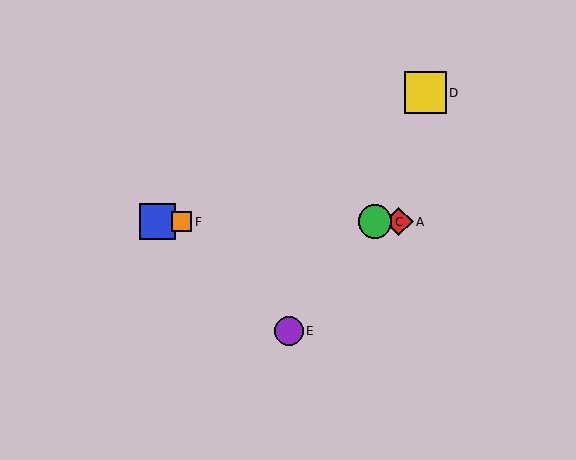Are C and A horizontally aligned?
Yes, both are at y≈222.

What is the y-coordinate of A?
Object A is at y≈222.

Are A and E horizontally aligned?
No, A is at y≈222 and E is at y≈331.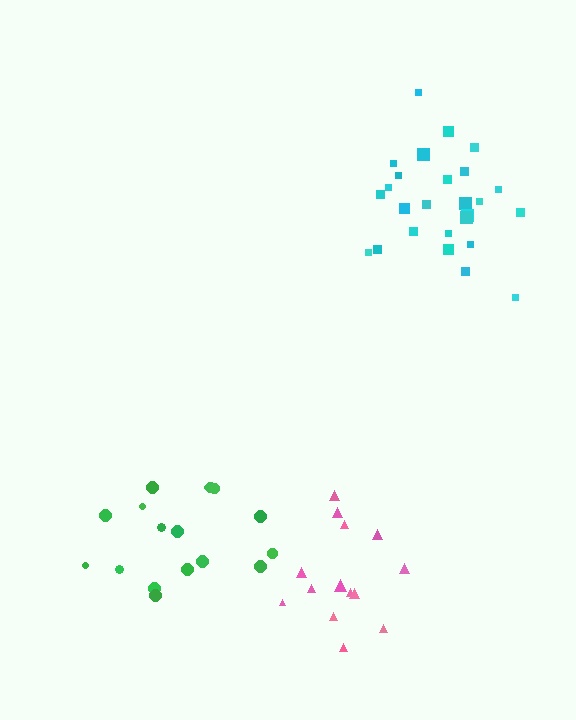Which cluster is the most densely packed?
Cyan.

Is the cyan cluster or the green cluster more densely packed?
Cyan.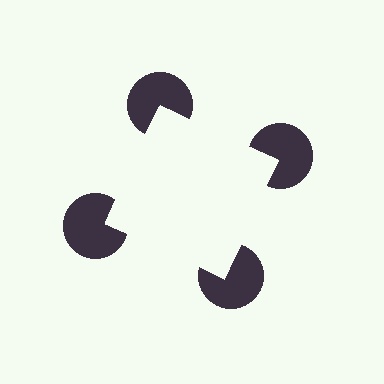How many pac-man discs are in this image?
There are 4 — one at each vertex of the illusory square.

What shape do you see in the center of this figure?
An illusory square — its edges are inferred from the aligned wedge cuts in the pac-man discs, not physically drawn.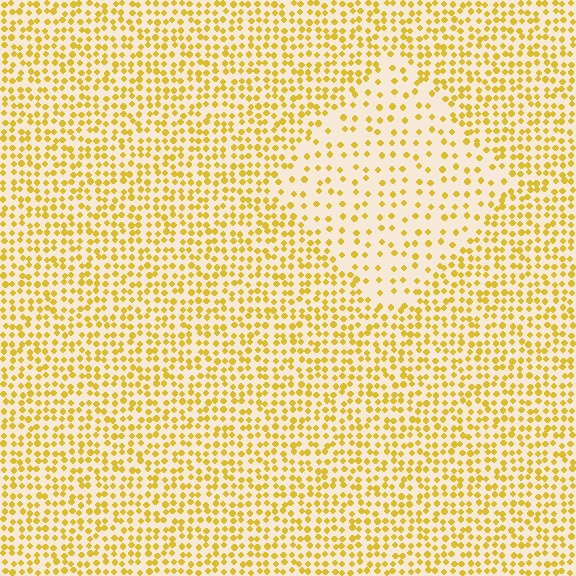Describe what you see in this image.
The image contains small yellow elements arranged at two different densities. A diamond-shaped region is visible where the elements are less densely packed than the surrounding area.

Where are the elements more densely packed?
The elements are more densely packed outside the diamond boundary.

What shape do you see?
I see a diamond.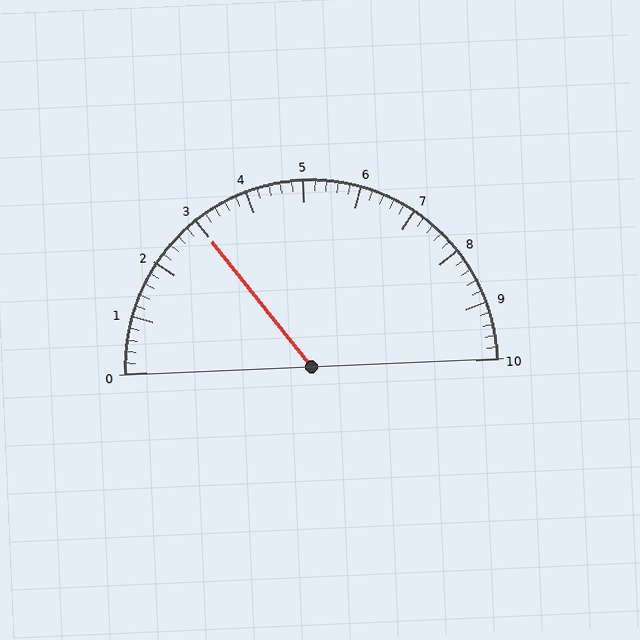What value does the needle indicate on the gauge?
The needle indicates approximately 3.0.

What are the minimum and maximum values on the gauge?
The gauge ranges from 0 to 10.